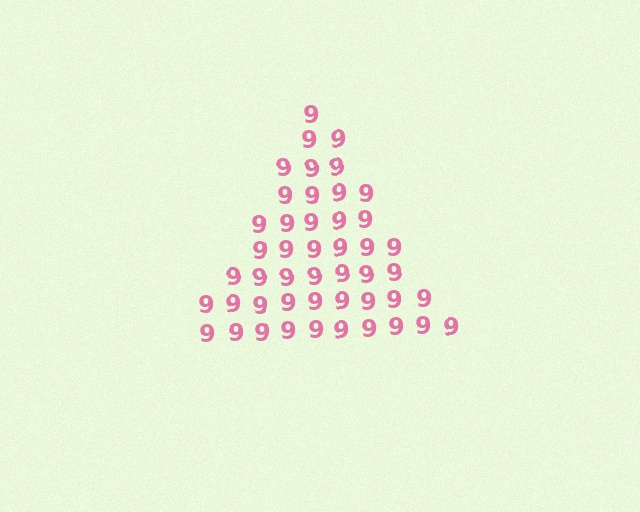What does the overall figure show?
The overall figure shows a triangle.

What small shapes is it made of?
It is made of small digit 9's.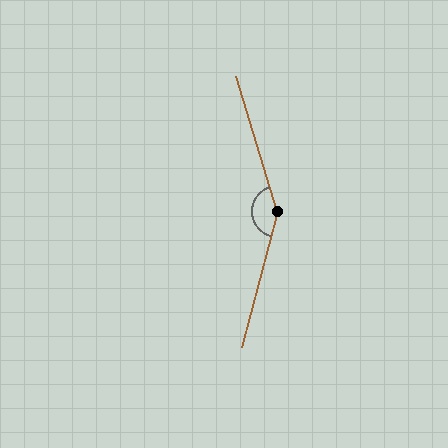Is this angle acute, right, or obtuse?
It is obtuse.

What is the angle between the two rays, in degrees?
Approximately 148 degrees.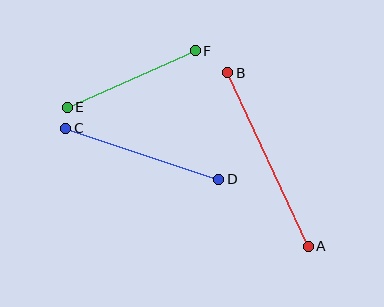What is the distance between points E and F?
The distance is approximately 140 pixels.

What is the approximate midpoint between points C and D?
The midpoint is at approximately (142, 154) pixels.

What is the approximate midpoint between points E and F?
The midpoint is at approximately (131, 79) pixels.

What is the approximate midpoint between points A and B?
The midpoint is at approximately (268, 159) pixels.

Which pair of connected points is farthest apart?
Points A and B are farthest apart.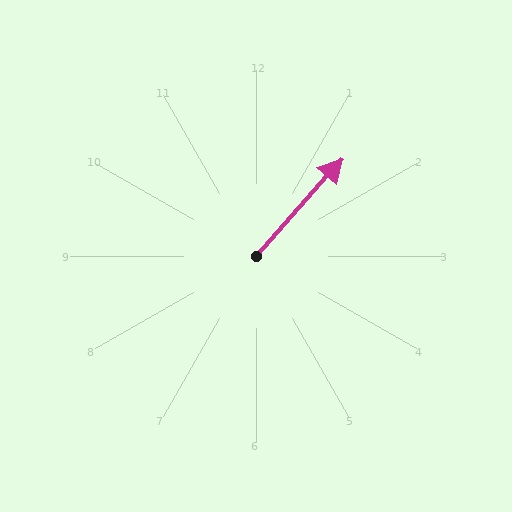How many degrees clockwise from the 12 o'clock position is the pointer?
Approximately 41 degrees.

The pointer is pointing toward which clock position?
Roughly 1 o'clock.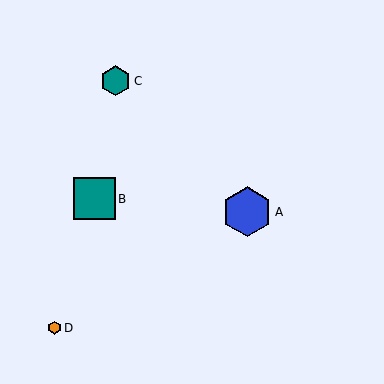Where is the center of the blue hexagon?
The center of the blue hexagon is at (247, 212).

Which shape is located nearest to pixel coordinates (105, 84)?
The teal hexagon (labeled C) at (116, 81) is nearest to that location.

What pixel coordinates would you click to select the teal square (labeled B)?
Click at (95, 199) to select the teal square B.